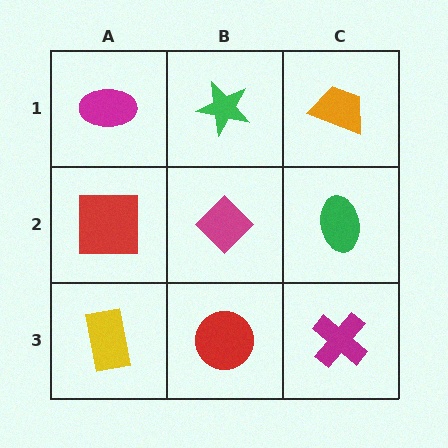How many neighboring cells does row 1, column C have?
2.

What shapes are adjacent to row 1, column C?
A green ellipse (row 2, column C), a green star (row 1, column B).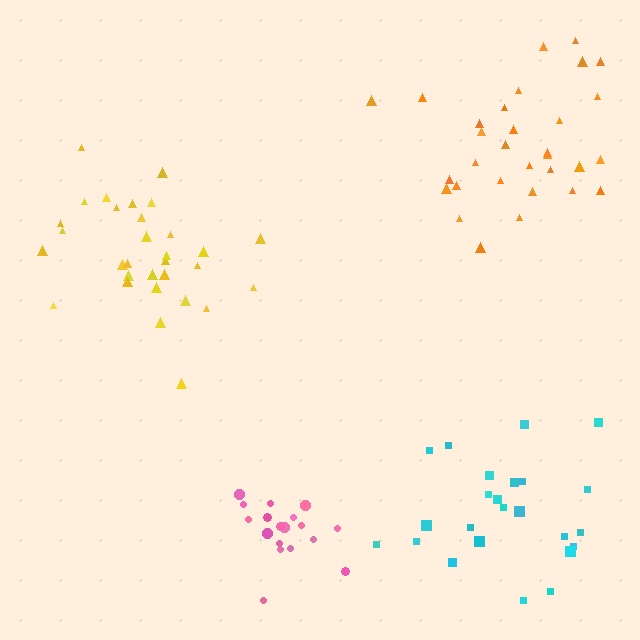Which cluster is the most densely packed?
Pink.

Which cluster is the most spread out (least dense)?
Orange.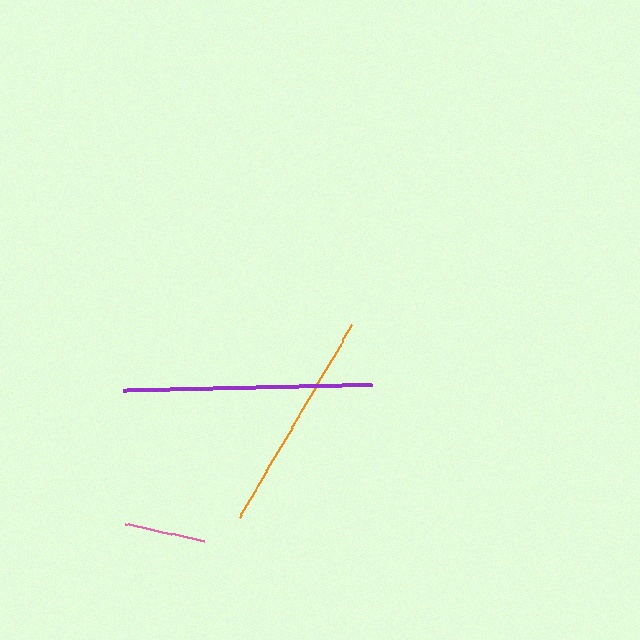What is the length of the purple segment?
The purple segment is approximately 249 pixels long.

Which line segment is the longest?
The purple line is the longest at approximately 249 pixels.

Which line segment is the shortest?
The pink line is the shortest at approximately 81 pixels.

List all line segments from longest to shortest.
From longest to shortest: purple, orange, pink.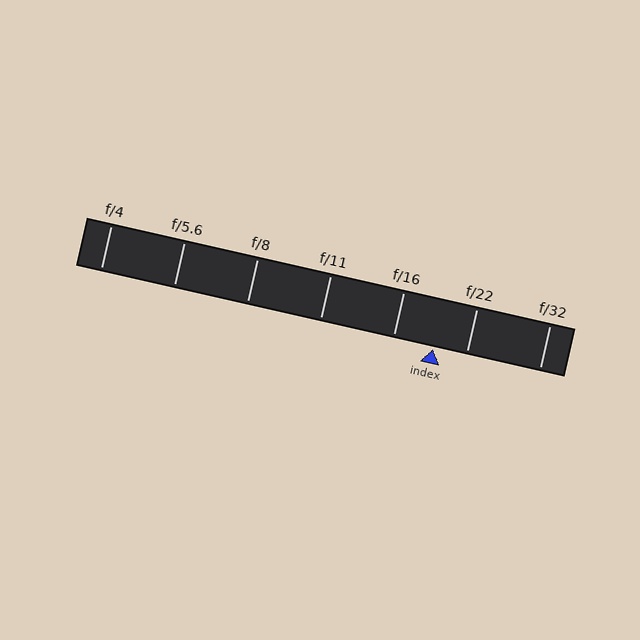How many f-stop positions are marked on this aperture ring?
There are 7 f-stop positions marked.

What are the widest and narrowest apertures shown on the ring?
The widest aperture shown is f/4 and the narrowest is f/32.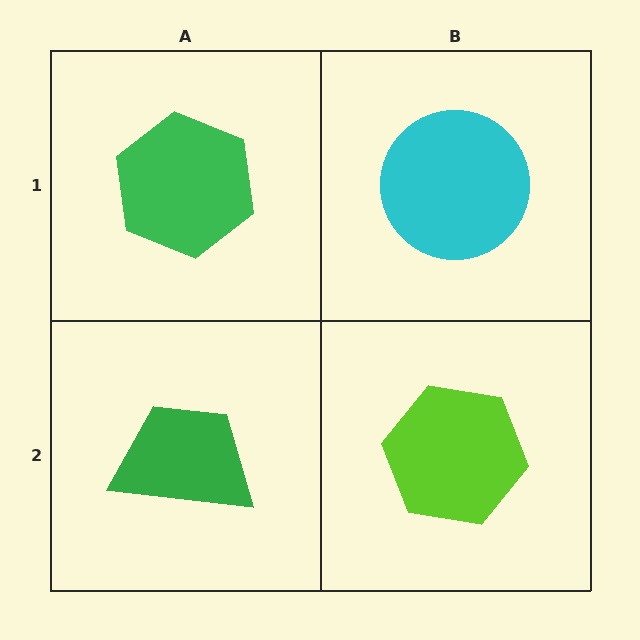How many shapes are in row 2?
2 shapes.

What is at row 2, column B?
A lime hexagon.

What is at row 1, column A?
A green hexagon.